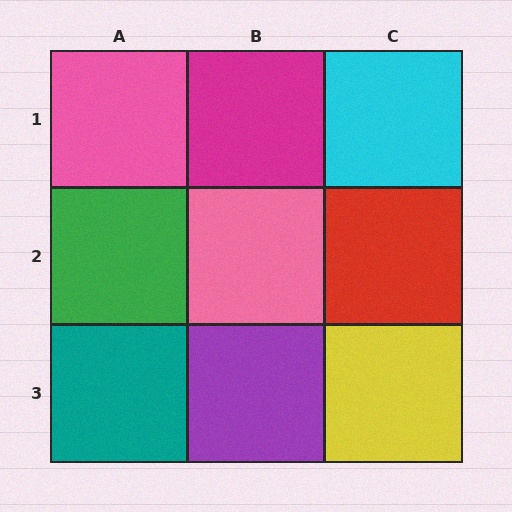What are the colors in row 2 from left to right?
Green, pink, red.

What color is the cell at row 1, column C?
Cyan.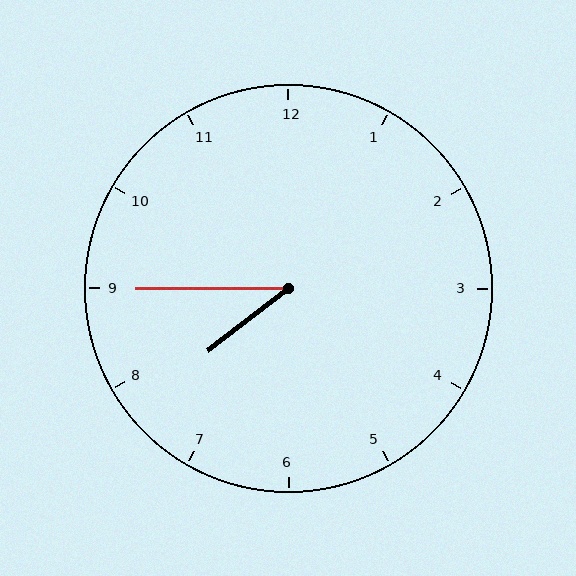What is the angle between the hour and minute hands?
Approximately 38 degrees.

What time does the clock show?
7:45.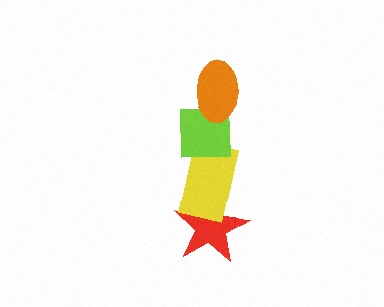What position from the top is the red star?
The red star is 4th from the top.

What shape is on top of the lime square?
The orange ellipse is on top of the lime square.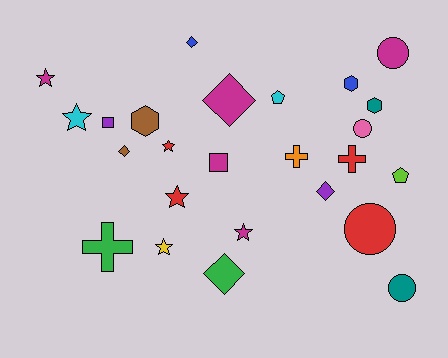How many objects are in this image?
There are 25 objects.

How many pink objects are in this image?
There is 1 pink object.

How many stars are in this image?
There are 6 stars.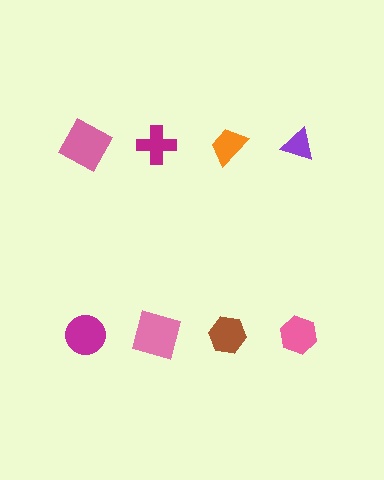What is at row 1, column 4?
A purple triangle.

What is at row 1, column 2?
A magenta cross.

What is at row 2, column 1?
A magenta circle.